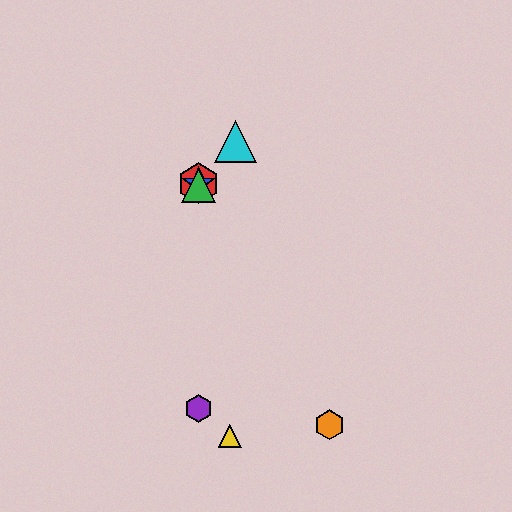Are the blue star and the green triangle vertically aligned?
Yes, both are at x≈199.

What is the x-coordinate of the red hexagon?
The red hexagon is at x≈199.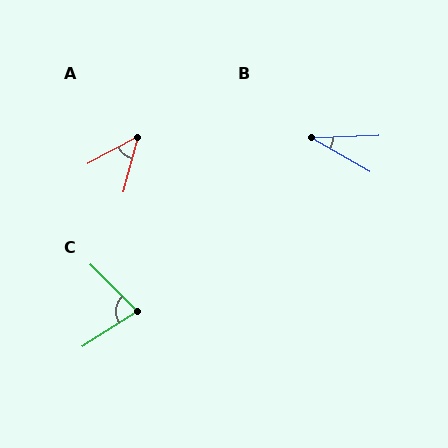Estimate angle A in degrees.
Approximately 46 degrees.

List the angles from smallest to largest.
B (31°), A (46°), C (77°).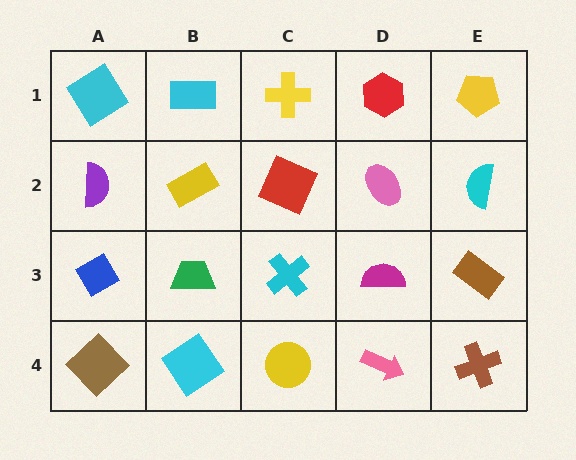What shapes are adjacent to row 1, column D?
A pink ellipse (row 2, column D), a yellow cross (row 1, column C), a yellow pentagon (row 1, column E).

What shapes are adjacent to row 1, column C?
A red square (row 2, column C), a cyan rectangle (row 1, column B), a red hexagon (row 1, column D).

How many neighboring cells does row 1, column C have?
3.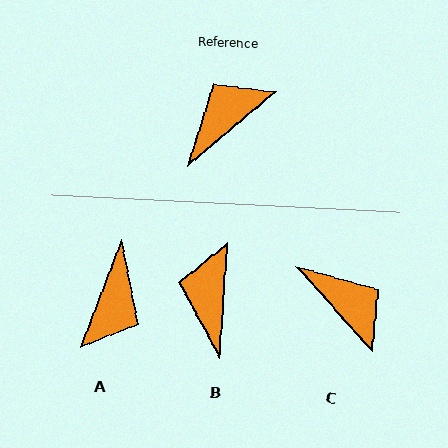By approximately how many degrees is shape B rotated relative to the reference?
Approximately 46 degrees counter-clockwise.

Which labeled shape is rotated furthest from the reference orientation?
A, about 151 degrees away.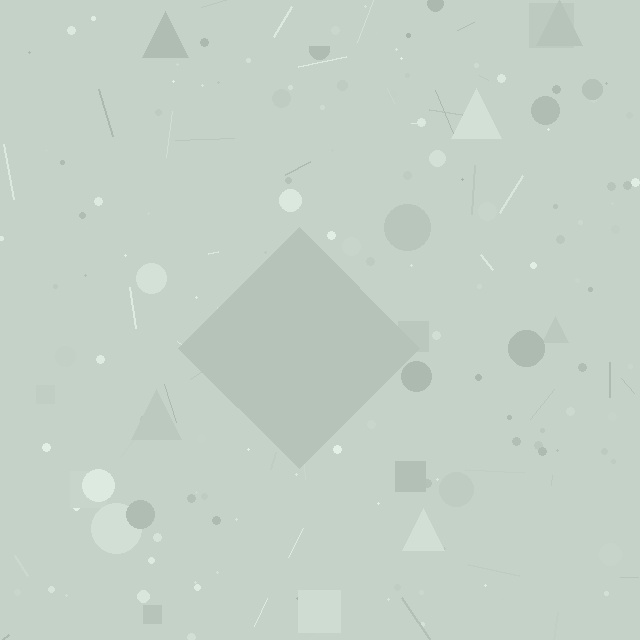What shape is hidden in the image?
A diamond is hidden in the image.